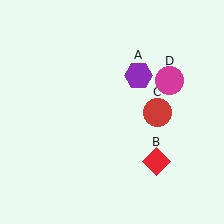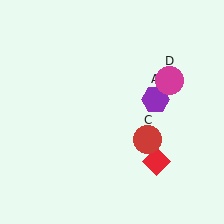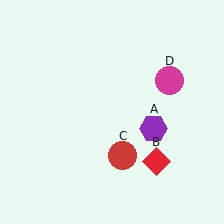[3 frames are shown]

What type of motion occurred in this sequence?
The purple hexagon (object A), red circle (object C) rotated clockwise around the center of the scene.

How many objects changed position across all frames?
2 objects changed position: purple hexagon (object A), red circle (object C).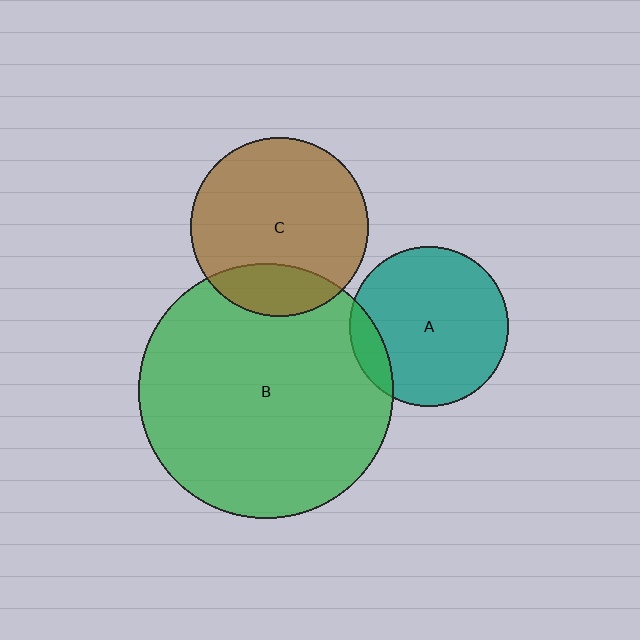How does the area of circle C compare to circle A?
Approximately 1.3 times.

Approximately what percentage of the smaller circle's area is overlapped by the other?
Approximately 20%.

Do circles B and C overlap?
Yes.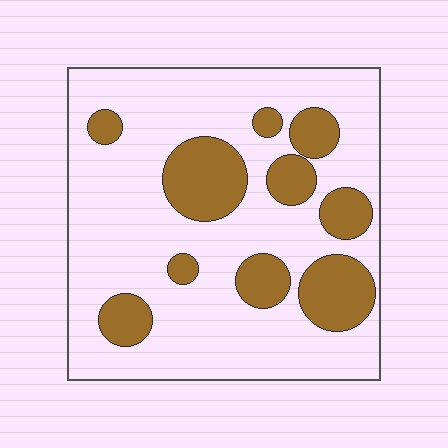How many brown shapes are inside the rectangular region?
10.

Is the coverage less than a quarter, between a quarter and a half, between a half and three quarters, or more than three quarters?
Less than a quarter.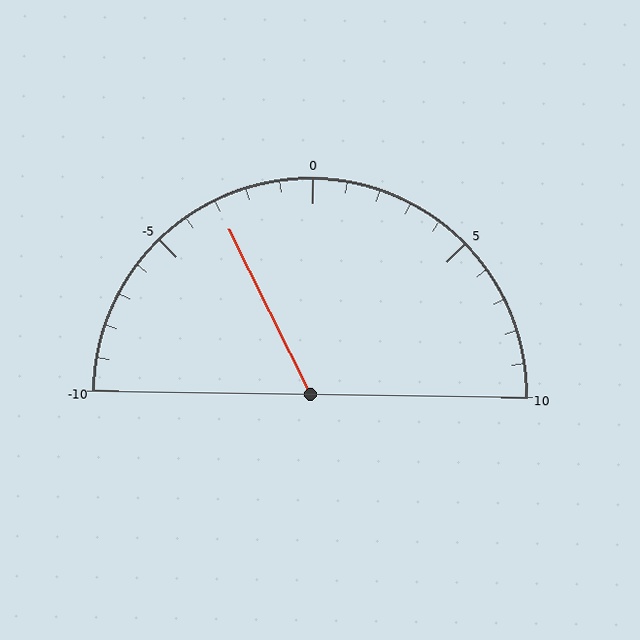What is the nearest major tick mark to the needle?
The nearest major tick mark is -5.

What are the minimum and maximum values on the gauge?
The gauge ranges from -10 to 10.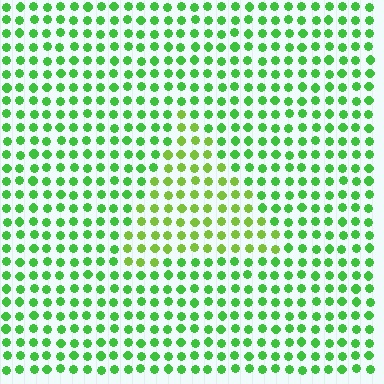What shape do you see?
I see a triangle.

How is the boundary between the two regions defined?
The boundary is defined purely by a slight shift in hue (about 28 degrees). Spacing, size, and orientation are identical on both sides.